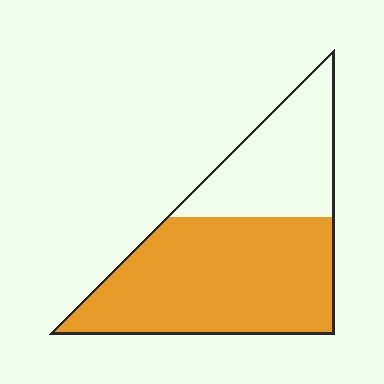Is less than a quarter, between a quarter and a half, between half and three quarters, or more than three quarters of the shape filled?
Between half and three quarters.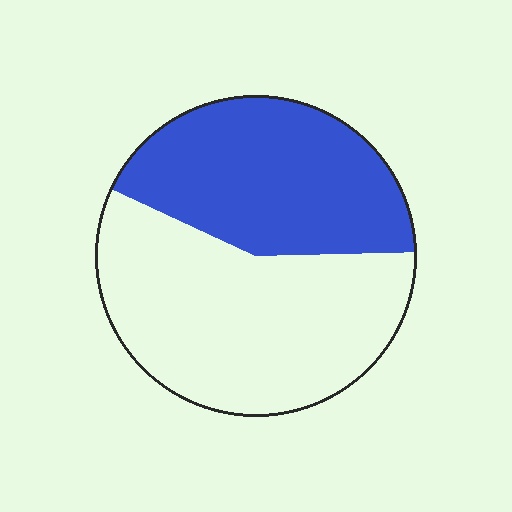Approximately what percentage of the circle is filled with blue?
Approximately 45%.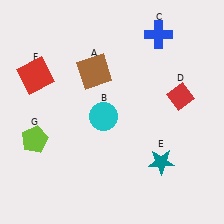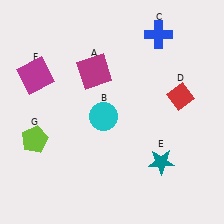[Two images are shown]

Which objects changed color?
A changed from brown to magenta. F changed from red to magenta.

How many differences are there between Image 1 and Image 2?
There are 2 differences between the two images.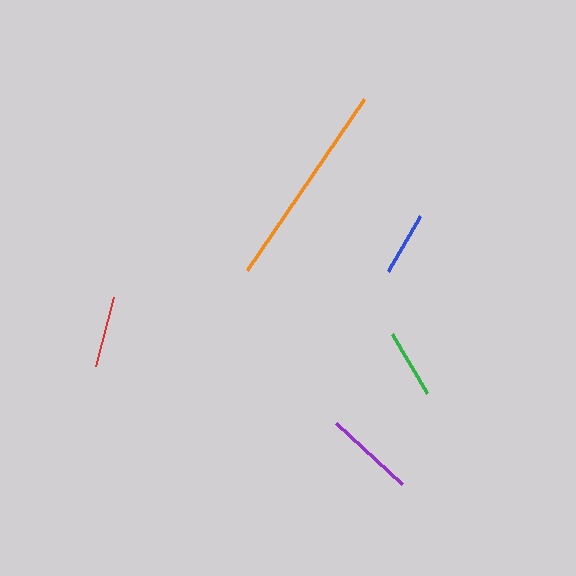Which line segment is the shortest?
The blue line is the shortest at approximately 64 pixels.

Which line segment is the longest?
The orange line is the longest at approximately 207 pixels.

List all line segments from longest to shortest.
From longest to shortest: orange, purple, red, green, blue.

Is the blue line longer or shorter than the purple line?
The purple line is longer than the blue line.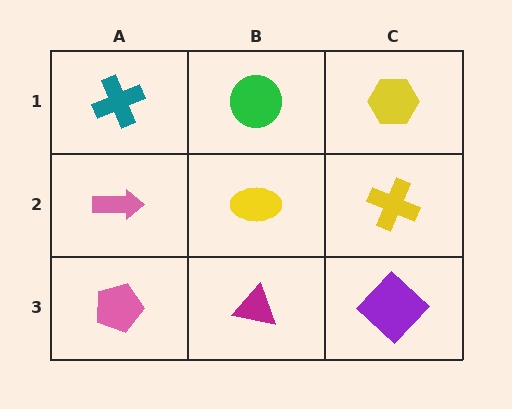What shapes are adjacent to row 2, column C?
A yellow hexagon (row 1, column C), a purple diamond (row 3, column C), a yellow ellipse (row 2, column B).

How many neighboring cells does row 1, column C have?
2.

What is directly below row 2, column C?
A purple diamond.